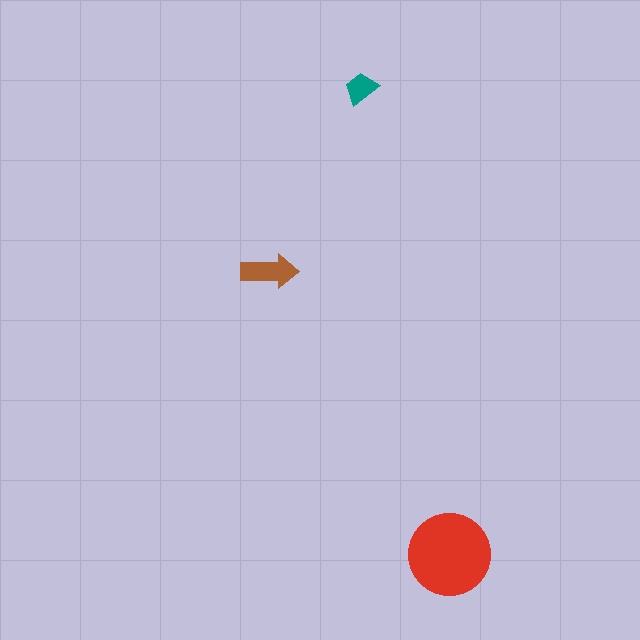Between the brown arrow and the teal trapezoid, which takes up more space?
The brown arrow.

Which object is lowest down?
The red circle is bottommost.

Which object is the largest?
The red circle.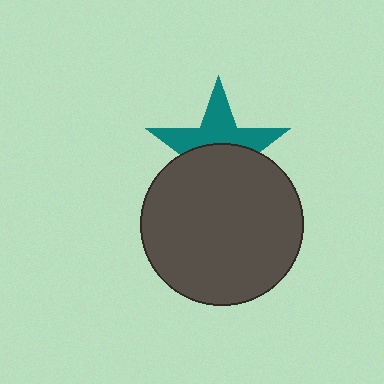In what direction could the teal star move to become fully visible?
The teal star could move up. That would shift it out from behind the dark gray circle entirely.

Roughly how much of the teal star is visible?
About half of it is visible (roughly 48%).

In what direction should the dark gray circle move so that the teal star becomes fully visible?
The dark gray circle should move down. That is the shortest direction to clear the overlap and leave the teal star fully visible.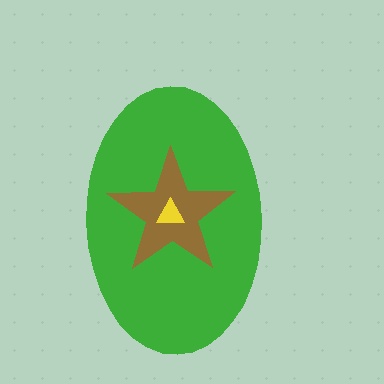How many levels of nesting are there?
3.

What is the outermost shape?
The green ellipse.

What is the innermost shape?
The yellow triangle.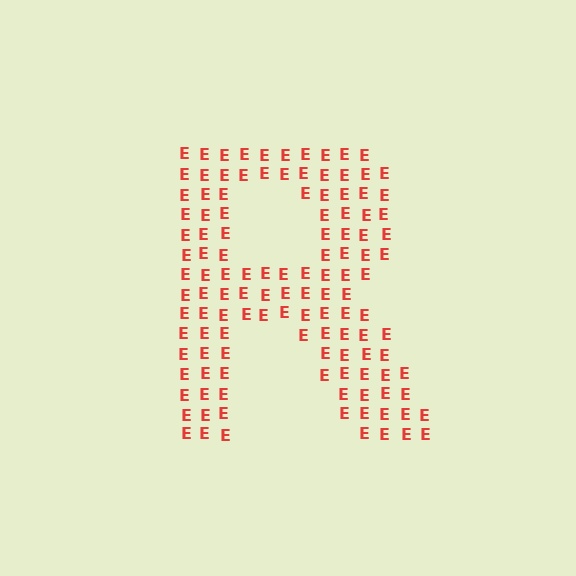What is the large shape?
The large shape is the letter R.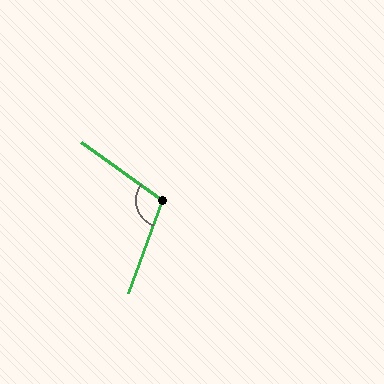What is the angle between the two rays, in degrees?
Approximately 106 degrees.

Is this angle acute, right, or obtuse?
It is obtuse.